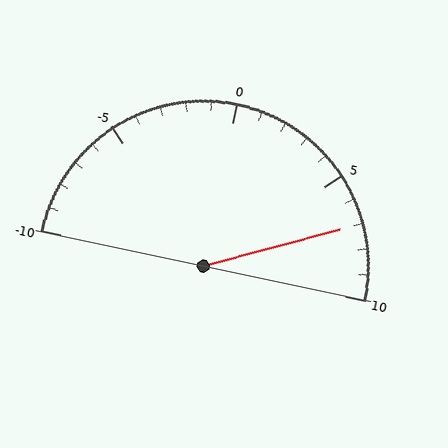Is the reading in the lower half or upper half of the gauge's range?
The reading is in the upper half of the range (-10 to 10).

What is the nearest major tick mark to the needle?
The nearest major tick mark is 5.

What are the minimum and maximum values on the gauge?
The gauge ranges from -10 to 10.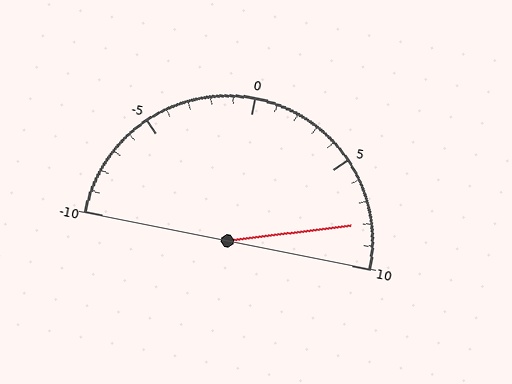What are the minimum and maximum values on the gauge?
The gauge ranges from -10 to 10.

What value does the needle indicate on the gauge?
The needle indicates approximately 8.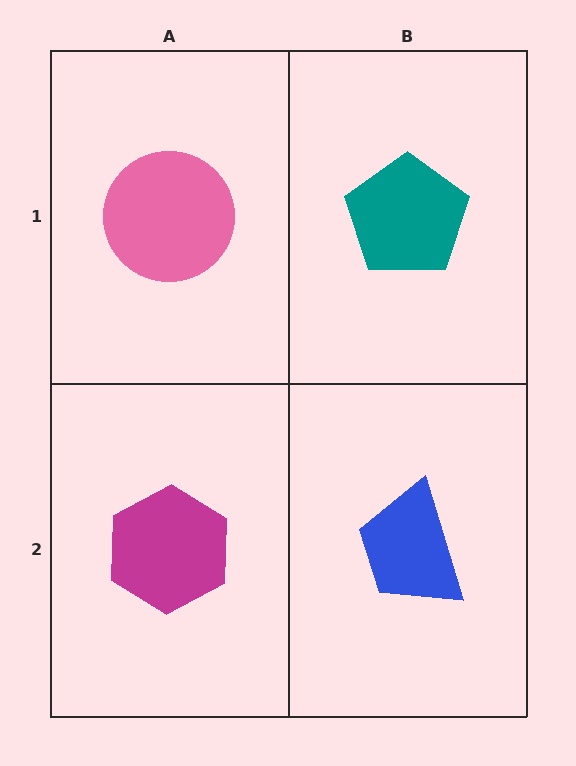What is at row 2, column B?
A blue trapezoid.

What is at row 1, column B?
A teal pentagon.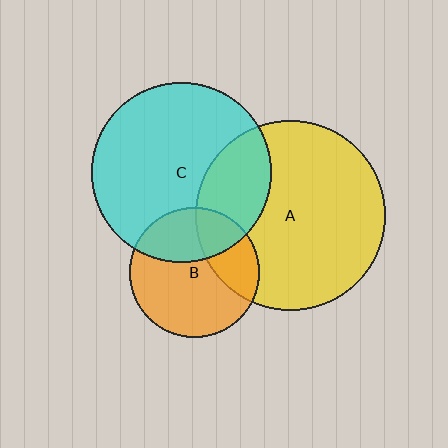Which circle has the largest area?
Circle A (yellow).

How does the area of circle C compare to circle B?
Approximately 1.9 times.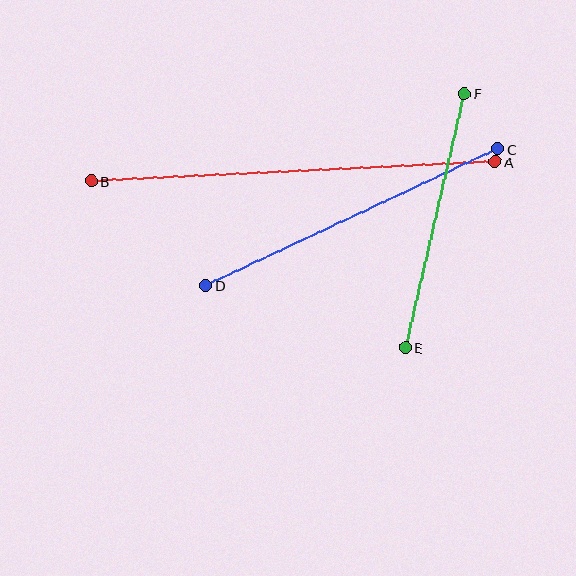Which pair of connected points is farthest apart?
Points A and B are farthest apart.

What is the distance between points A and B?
The distance is approximately 404 pixels.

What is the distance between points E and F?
The distance is approximately 261 pixels.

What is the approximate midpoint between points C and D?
The midpoint is at approximately (352, 217) pixels.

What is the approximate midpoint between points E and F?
The midpoint is at approximately (435, 221) pixels.